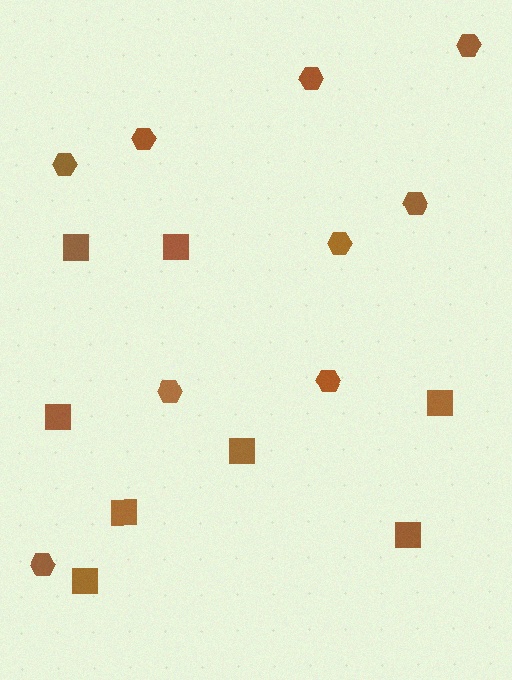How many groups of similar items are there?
There are 2 groups: one group of squares (8) and one group of hexagons (9).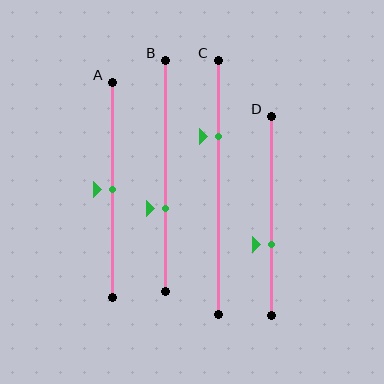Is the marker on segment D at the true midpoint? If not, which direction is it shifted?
No, the marker on segment D is shifted downward by about 14% of the segment length.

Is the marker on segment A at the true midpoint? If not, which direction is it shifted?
Yes, the marker on segment A is at the true midpoint.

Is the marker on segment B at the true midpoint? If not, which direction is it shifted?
No, the marker on segment B is shifted downward by about 14% of the segment length.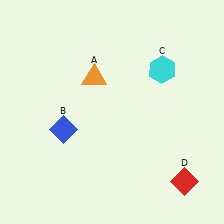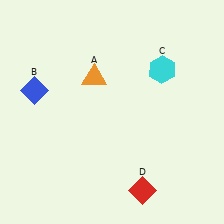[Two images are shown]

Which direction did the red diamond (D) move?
The red diamond (D) moved left.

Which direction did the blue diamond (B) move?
The blue diamond (B) moved up.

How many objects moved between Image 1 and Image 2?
2 objects moved between the two images.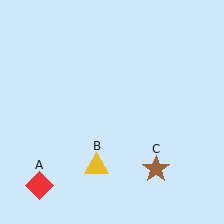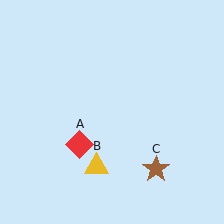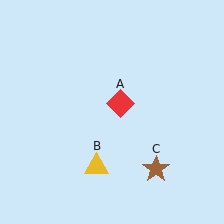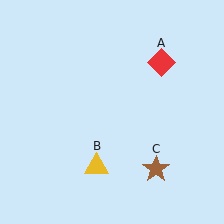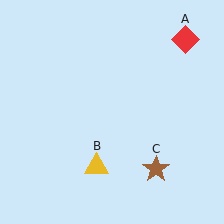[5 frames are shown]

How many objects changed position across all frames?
1 object changed position: red diamond (object A).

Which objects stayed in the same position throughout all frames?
Yellow triangle (object B) and brown star (object C) remained stationary.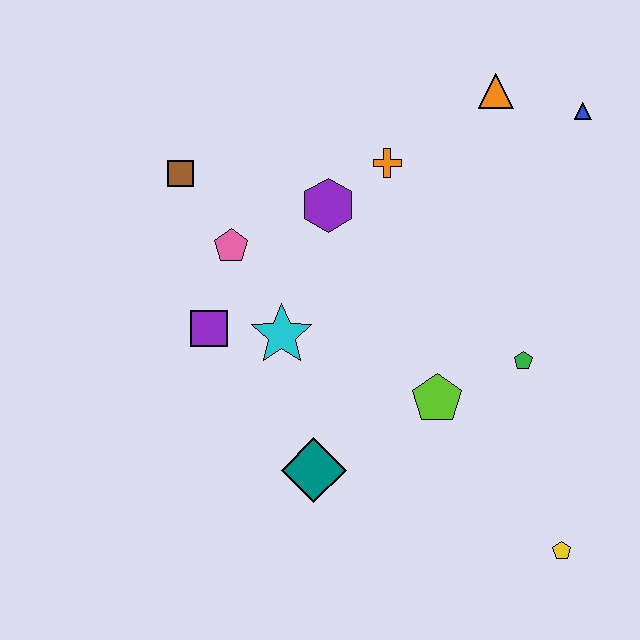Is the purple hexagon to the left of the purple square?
No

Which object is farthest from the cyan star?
The blue triangle is farthest from the cyan star.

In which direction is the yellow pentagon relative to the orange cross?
The yellow pentagon is below the orange cross.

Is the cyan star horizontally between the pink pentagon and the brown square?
No